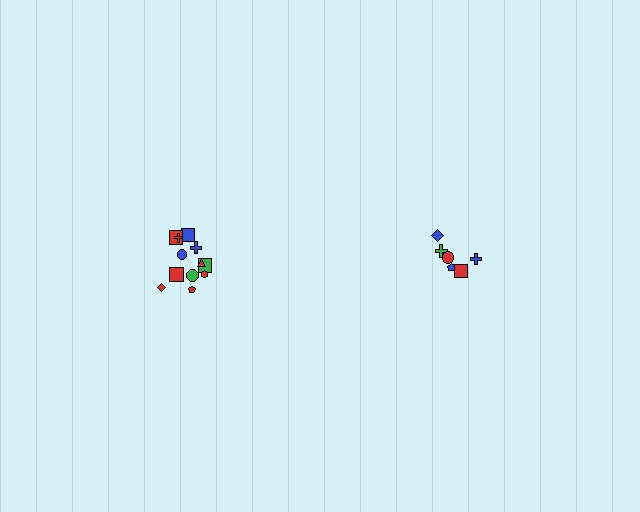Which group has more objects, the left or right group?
The left group.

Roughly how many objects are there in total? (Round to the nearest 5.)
Roughly 20 objects in total.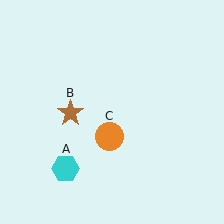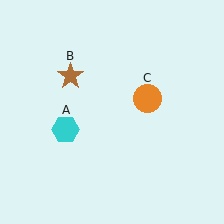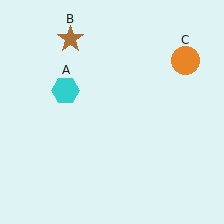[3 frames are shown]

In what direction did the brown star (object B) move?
The brown star (object B) moved up.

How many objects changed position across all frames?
3 objects changed position: cyan hexagon (object A), brown star (object B), orange circle (object C).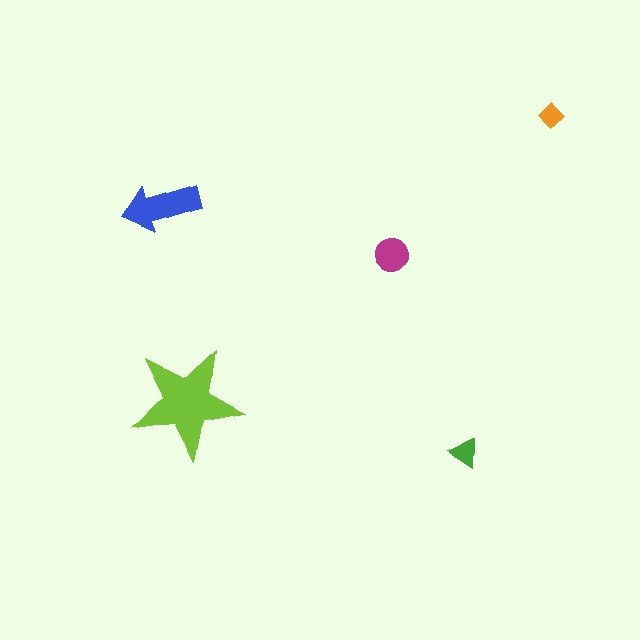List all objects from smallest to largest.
The orange diamond, the green triangle, the magenta circle, the blue arrow, the lime star.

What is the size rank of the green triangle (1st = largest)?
4th.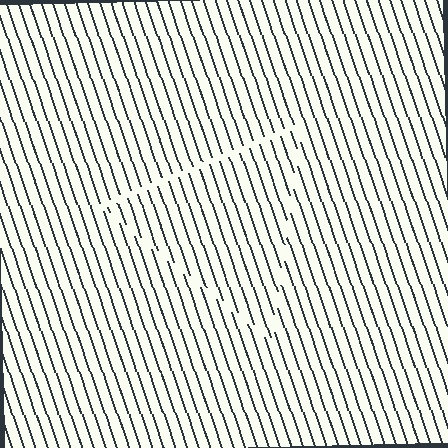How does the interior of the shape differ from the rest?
The interior of the shape contains the same grating, shifted by half a period — the contour is defined by the phase discontinuity where line-ends from the inner and outer gratings abut.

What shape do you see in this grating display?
An illusory triangle. The interior of the shape contains the same grating, shifted by half a period — the contour is defined by the phase discontinuity where line-ends from the inner and outer gratings abut.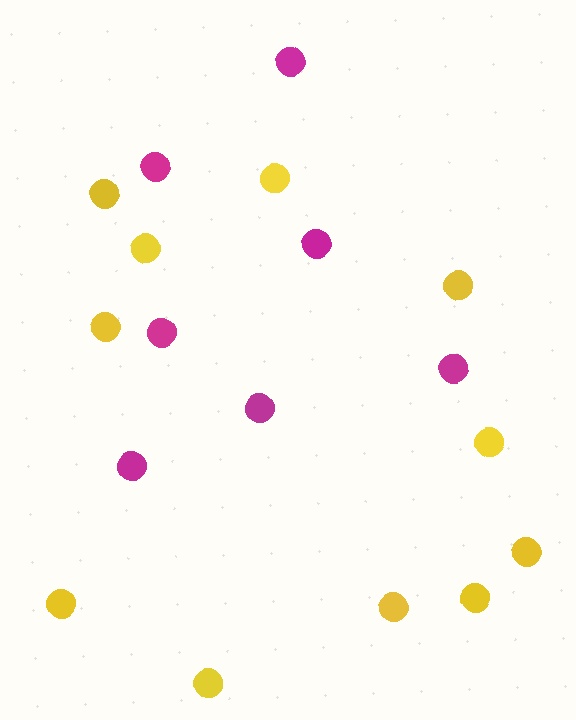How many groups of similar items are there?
There are 2 groups: one group of magenta circles (7) and one group of yellow circles (11).